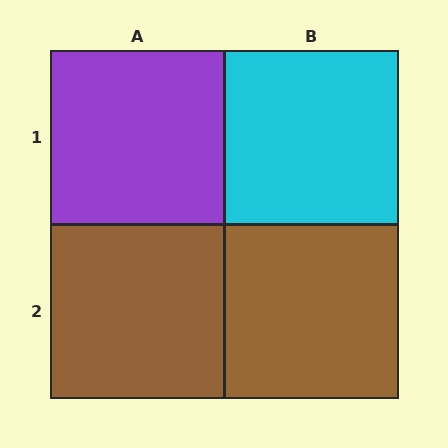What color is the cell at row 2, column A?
Brown.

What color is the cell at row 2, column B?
Brown.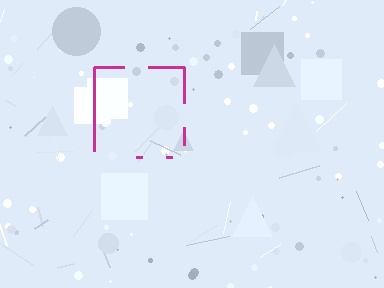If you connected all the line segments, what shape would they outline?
They would outline a square.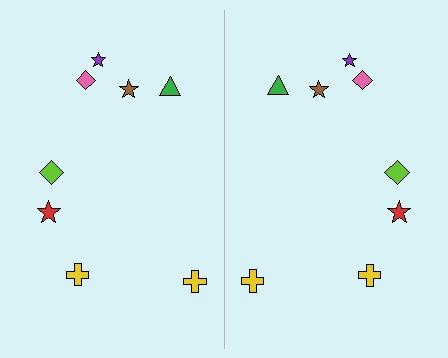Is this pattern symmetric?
Yes, this pattern has bilateral (reflection) symmetry.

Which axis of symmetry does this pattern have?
The pattern has a vertical axis of symmetry running through the center of the image.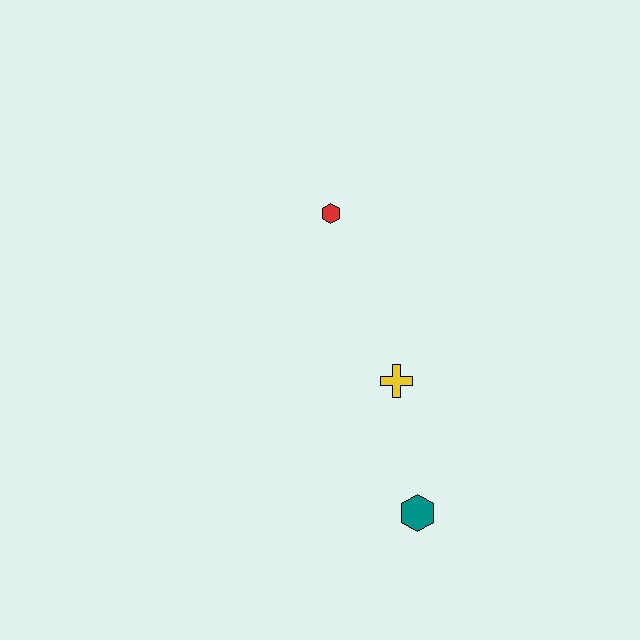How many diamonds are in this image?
There are no diamonds.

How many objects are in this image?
There are 3 objects.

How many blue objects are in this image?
There are no blue objects.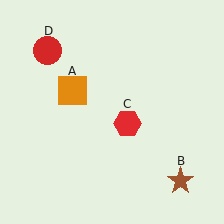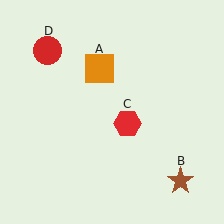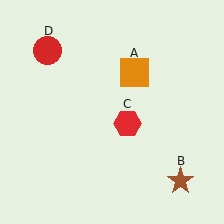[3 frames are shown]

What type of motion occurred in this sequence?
The orange square (object A) rotated clockwise around the center of the scene.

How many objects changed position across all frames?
1 object changed position: orange square (object A).